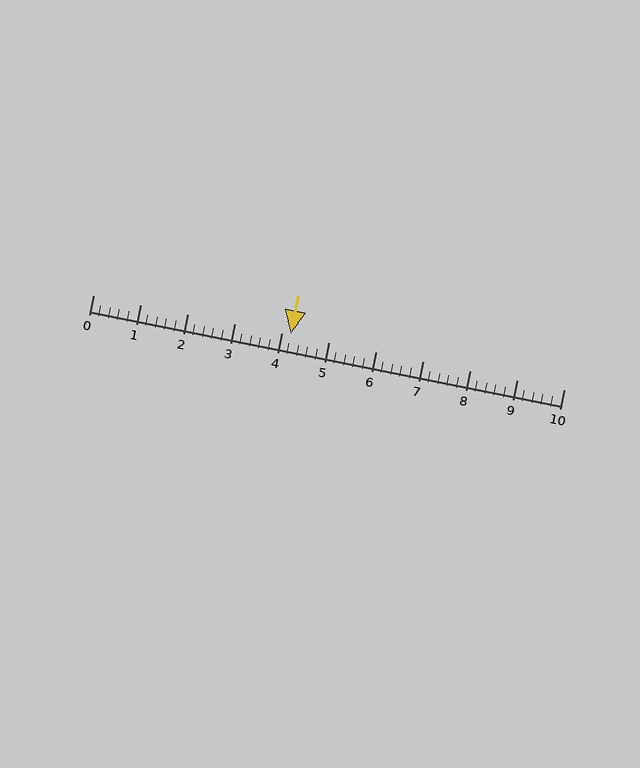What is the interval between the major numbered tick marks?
The major tick marks are spaced 1 units apart.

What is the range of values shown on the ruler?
The ruler shows values from 0 to 10.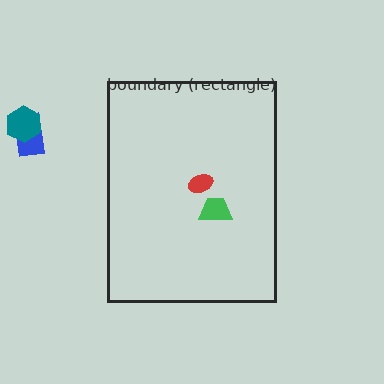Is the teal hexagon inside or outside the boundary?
Outside.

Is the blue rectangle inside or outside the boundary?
Outside.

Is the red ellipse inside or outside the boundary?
Inside.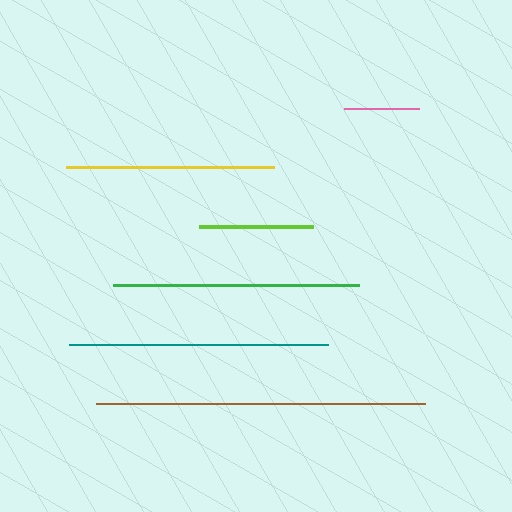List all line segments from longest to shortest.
From longest to shortest: brown, teal, green, yellow, lime, pink.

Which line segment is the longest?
The brown line is the longest at approximately 329 pixels.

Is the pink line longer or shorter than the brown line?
The brown line is longer than the pink line.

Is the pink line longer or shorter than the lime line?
The lime line is longer than the pink line.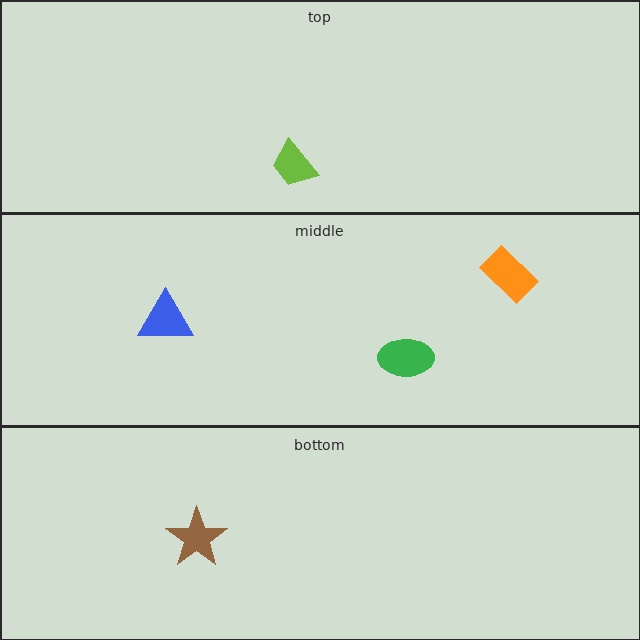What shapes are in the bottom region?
The brown star.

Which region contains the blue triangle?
The middle region.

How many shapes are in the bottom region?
1.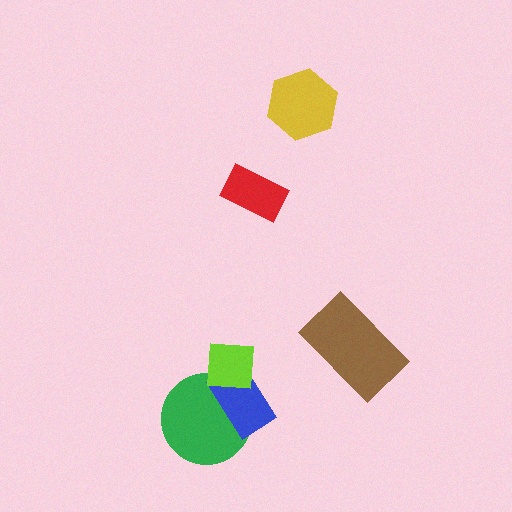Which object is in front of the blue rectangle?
The lime square is in front of the blue rectangle.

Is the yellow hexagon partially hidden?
No, no other shape covers it.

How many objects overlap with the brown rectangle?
0 objects overlap with the brown rectangle.